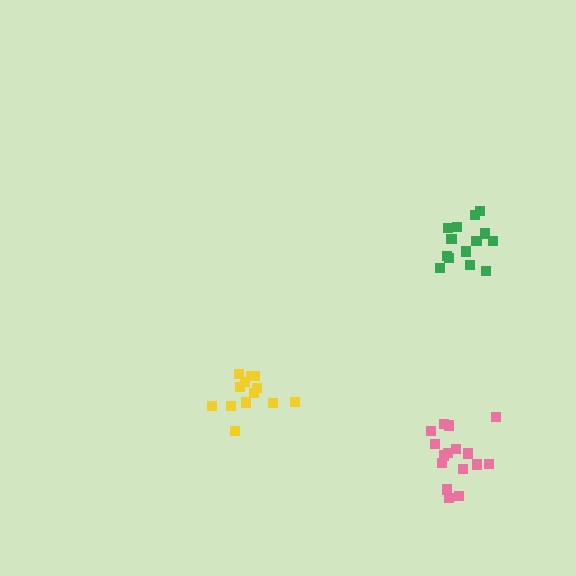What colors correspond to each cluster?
The clusters are colored: yellow, green, pink.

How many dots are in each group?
Group 1: 13 dots, Group 2: 14 dots, Group 3: 16 dots (43 total).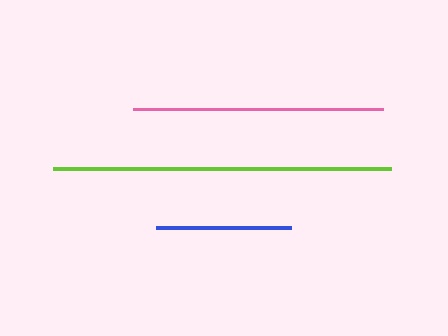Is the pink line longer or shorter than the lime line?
The lime line is longer than the pink line.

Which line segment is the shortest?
The blue line is the shortest at approximately 136 pixels.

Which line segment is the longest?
The lime line is the longest at approximately 338 pixels.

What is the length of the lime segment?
The lime segment is approximately 338 pixels long.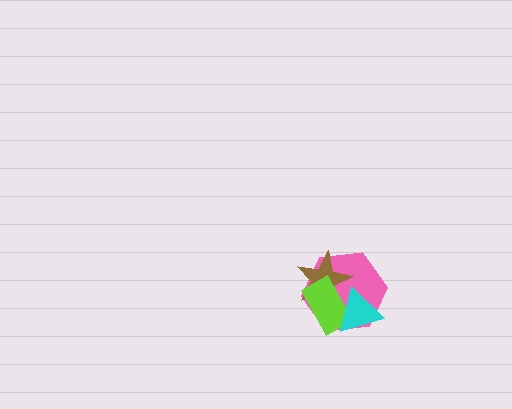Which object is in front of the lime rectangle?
The cyan triangle is in front of the lime rectangle.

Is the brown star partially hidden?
Yes, it is partially covered by another shape.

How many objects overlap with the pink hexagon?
3 objects overlap with the pink hexagon.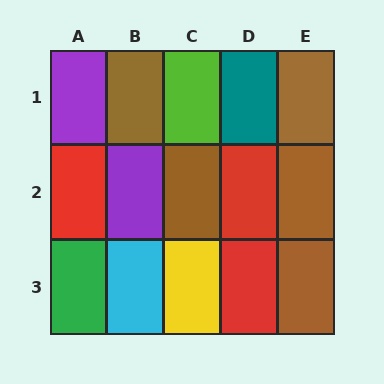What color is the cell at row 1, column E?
Brown.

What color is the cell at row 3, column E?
Brown.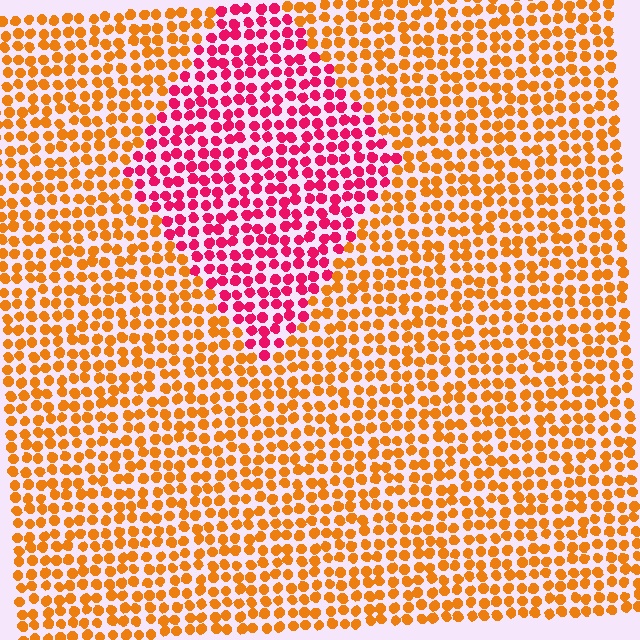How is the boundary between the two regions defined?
The boundary is defined purely by a slight shift in hue (about 54 degrees). Spacing, size, and orientation are identical on both sides.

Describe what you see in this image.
The image is filled with small orange elements in a uniform arrangement. A diamond-shaped region is visible where the elements are tinted to a slightly different hue, forming a subtle color boundary.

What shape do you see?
I see a diamond.